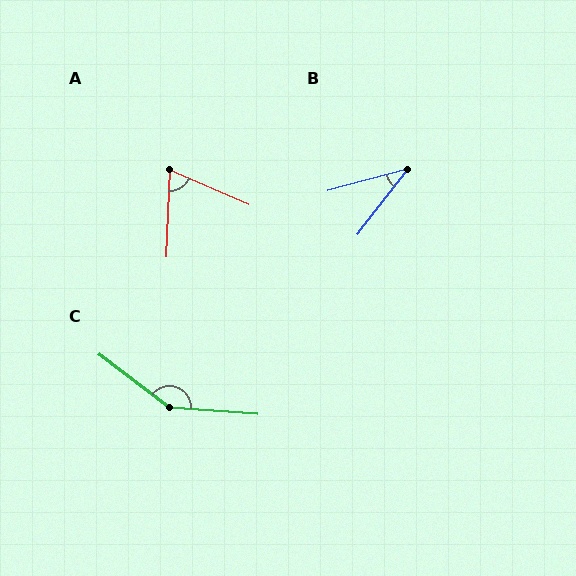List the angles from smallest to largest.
B (37°), A (69°), C (147°).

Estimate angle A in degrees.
Approximately 69 degrees.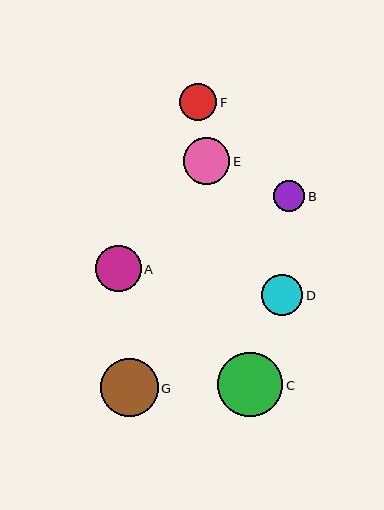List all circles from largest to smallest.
From largest to smallest: C, G, E, A, D, F, B.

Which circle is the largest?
Circle C is the largest with a size of approximately 65 pixels.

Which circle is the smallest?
Circle B is the smallest with a size of approximately 31 pixels.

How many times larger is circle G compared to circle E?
Circle G is approximately 1.2 times the size of circle E.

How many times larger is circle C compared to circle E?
Circle C is approximately 1.4 times the size of circle E.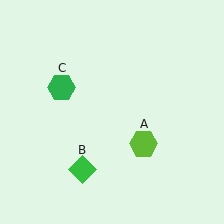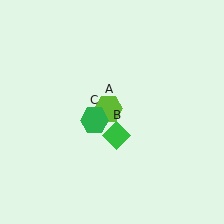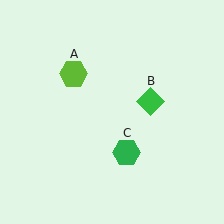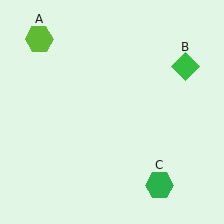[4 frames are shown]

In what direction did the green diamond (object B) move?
The green diamond (object B) moved up and to the right.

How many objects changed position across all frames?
3 objects changed position: lime hexagon (object A), green diamond (object B), green hexagon (object C).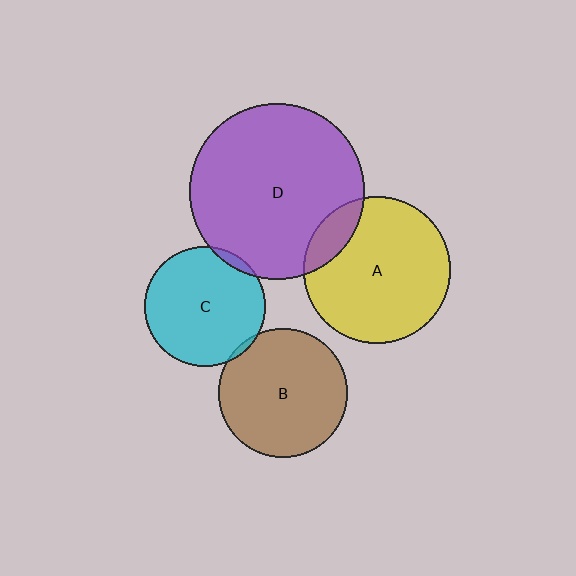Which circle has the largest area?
Circle D (purple).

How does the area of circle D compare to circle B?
Approximately 1.8 times.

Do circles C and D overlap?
Yes.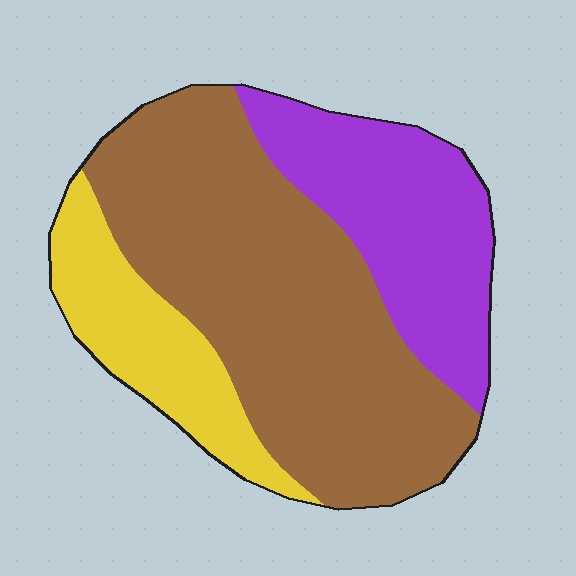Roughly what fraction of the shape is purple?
Purple takes up about one quarter (1/4) of the shape.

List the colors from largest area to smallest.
From largest to smallest: brown, purple, yellow.